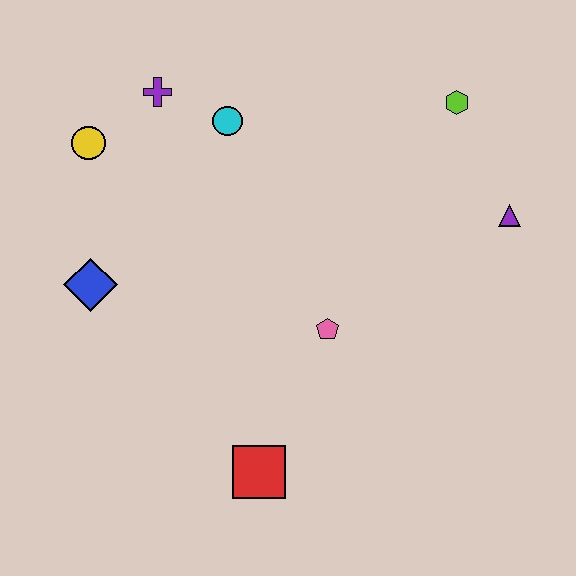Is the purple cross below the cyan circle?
No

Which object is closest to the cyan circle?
The purple cross is closest to the cyan circle.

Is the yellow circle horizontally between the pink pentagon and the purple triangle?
No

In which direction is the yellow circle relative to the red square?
The yellow circle is above the red square.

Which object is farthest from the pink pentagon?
The yellow circle is farthest from the pink pentagon.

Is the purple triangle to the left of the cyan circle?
No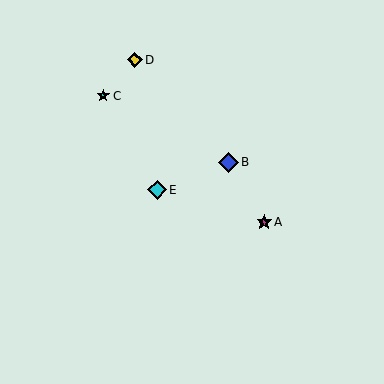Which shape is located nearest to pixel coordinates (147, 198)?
The cyan diamond (labeled E) at (157, 190) is nearest to that location.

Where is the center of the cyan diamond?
The center of the cyan diamond is at (157, 190).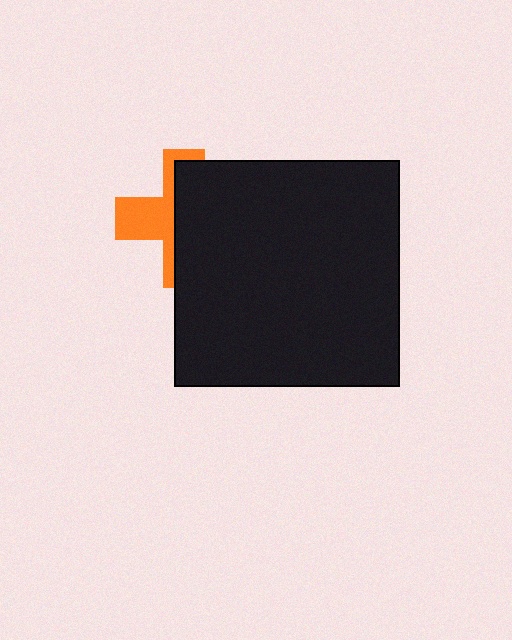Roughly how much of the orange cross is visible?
A small part of it is visible (roughly 38%).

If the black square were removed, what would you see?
You would see the complete orange cross.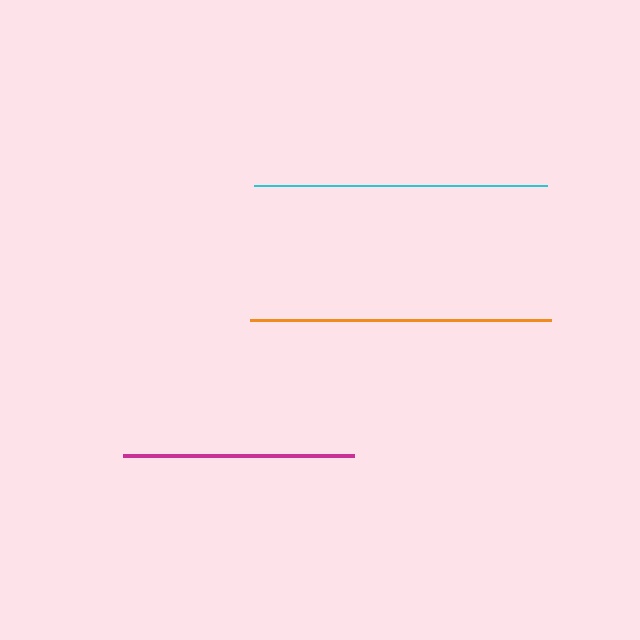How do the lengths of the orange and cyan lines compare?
The orange and cyan lines are approximately the same length.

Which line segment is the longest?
The orange line is the longest at approximately 300 pixels.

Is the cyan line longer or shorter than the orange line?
The orange line is longer than the cyan line.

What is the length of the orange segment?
The orange segment is approximately 300 pixels long.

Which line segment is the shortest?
The magenta line is the shortest at approximately 231 pixels.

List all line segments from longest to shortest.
From longest to shortest: orange, cyan, magenta.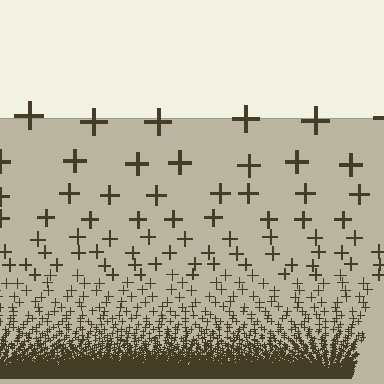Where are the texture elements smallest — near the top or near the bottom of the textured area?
Near the bottom.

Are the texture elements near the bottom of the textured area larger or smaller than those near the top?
Smaller. The gradient is inverted — elements near the bottom are smaller and denser.